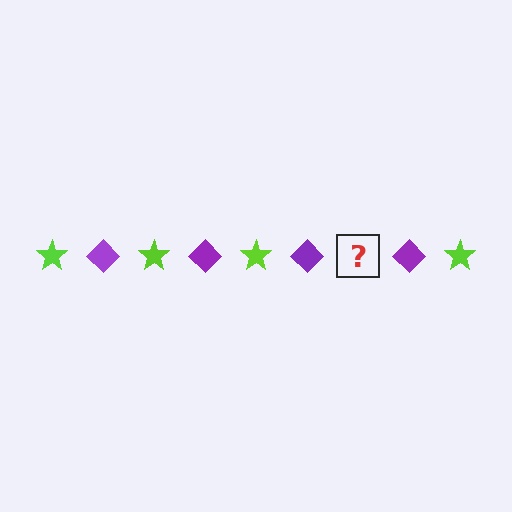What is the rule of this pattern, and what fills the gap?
The rule is that the pattern alternates between lime star and purple diamond. The gap should be filled with a lime star.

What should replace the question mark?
The question mark should be replaced with a lime star.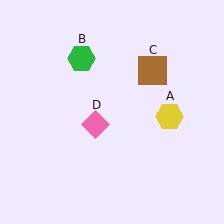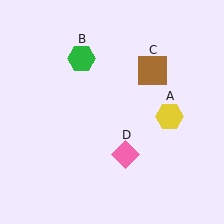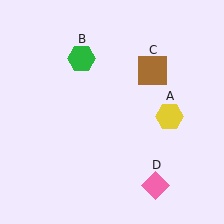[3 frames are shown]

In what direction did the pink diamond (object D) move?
The pink diamond (object D) moved down and to the right.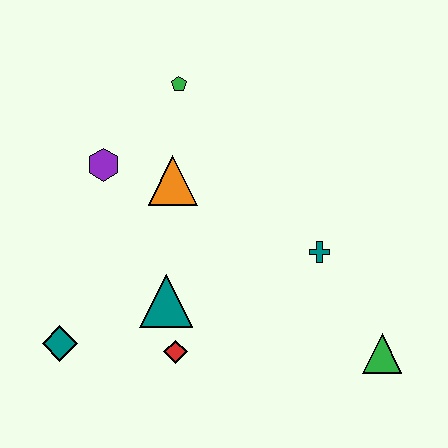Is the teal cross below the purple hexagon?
Yes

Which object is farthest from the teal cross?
The teal diamond is farthest from the teal cross.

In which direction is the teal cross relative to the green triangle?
The teal cross is above the green triangle.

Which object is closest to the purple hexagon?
The orange triangle is closest to the purple hexagon.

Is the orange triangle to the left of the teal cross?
Yes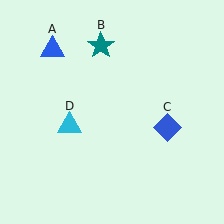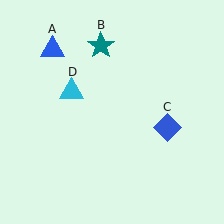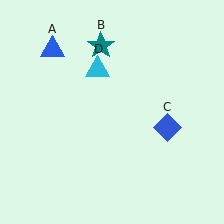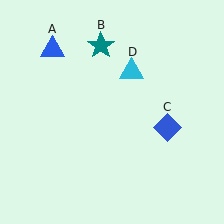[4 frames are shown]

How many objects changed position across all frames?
1 object changed position: cyan triangle (object D).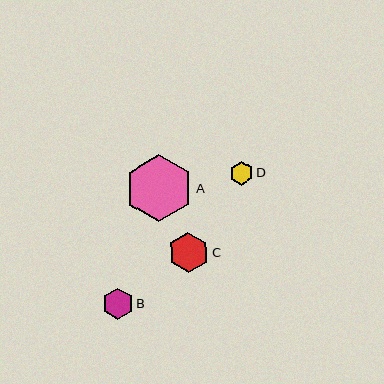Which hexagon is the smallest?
Hexagon D is the smallest with a size of approximately 24 pixels.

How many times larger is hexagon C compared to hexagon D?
Hexagon C is approximately 1.7 times the size of hexagon D.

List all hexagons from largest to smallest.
From largest to smallest: A, C, B, D.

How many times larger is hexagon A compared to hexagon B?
Hexagon A is approximately 2.2 times the size of hexagon B.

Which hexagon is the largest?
Hexagon A is the largest with a size of approximately 68 pixels.